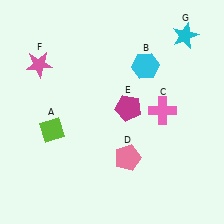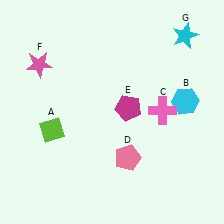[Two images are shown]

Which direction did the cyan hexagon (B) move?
The cyan hexagon (B) moved right.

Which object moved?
The cyan hexagon (B) moved right.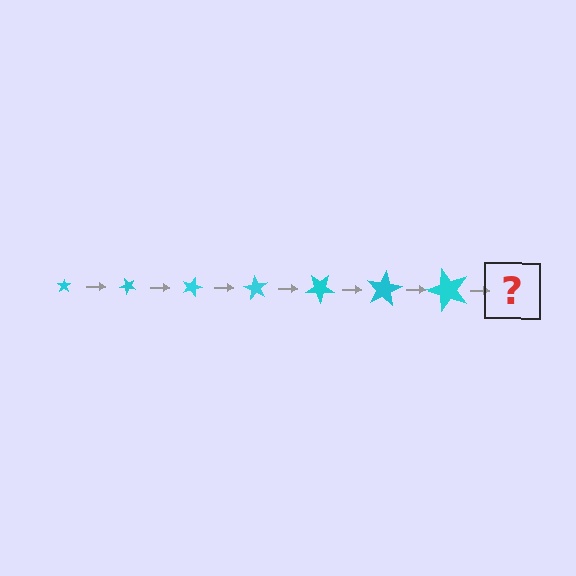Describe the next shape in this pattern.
It should be a star, larger than the previous one and rotated 315 degrees from the start.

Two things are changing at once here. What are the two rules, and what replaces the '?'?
The two rules are that the star grows larger each step and it rotates 45 degrees each step. The '?' should be a star, larger than the previous one and rotated 315 degrees from the start.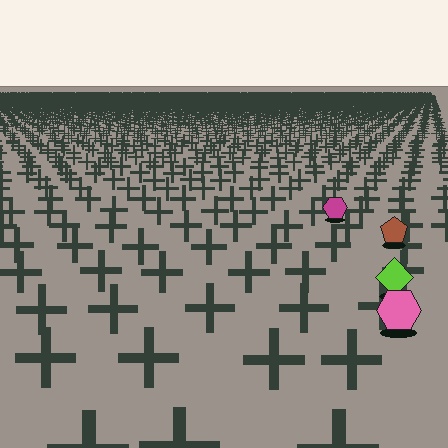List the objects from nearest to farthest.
From nearest to farthest: the pink hexagon, the lime diamond, the brown pentagon, the magenta hexagon.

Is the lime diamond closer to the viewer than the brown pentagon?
Yes. The lime diamond is closer — you can tell from the texture gradient: the ground texture is coarser near it.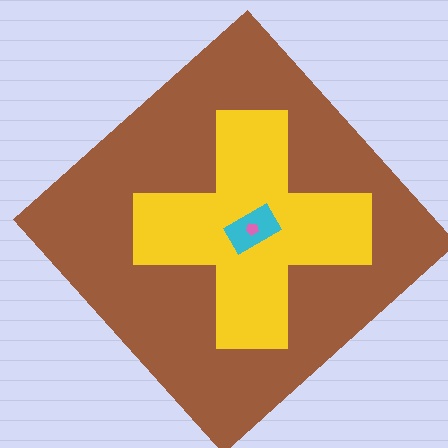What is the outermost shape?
The brown diamond.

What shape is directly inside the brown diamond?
The yellow cross.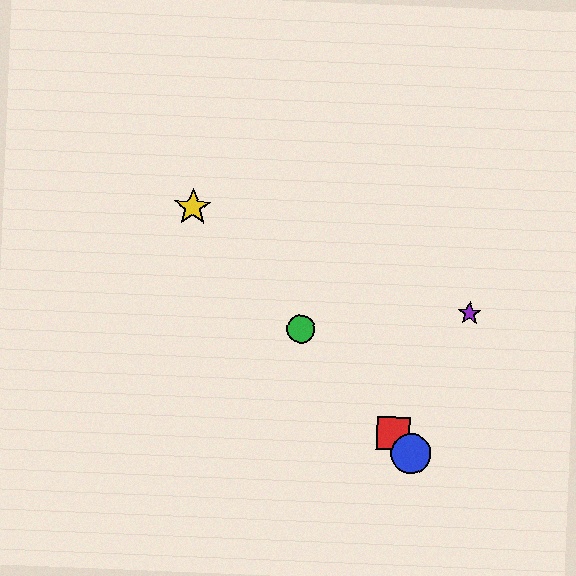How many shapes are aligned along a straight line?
4 shapes (the red square, the blue circle, the green circle, the yellow star) are aligned along a straight line.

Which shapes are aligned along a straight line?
The red square, the blue circle, the green circle, the yellow star are aligned along a straight line.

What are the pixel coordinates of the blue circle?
The blue circle is at (411, 453).